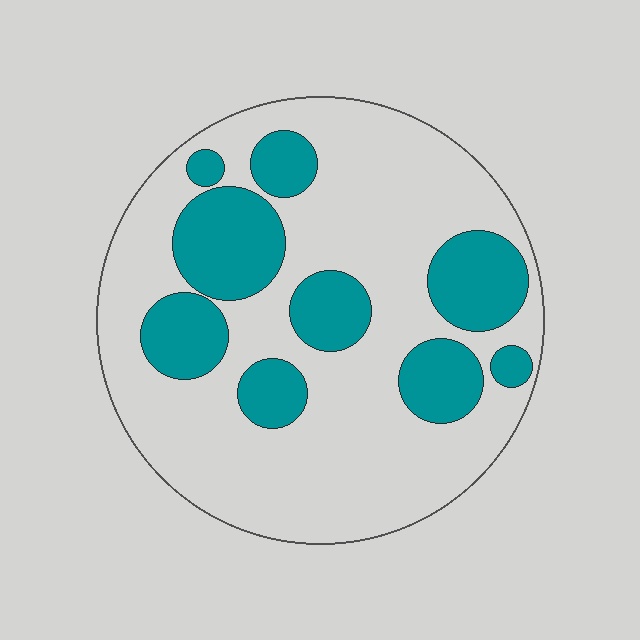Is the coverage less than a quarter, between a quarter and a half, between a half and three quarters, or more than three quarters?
Between a quarter and a half.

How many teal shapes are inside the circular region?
9.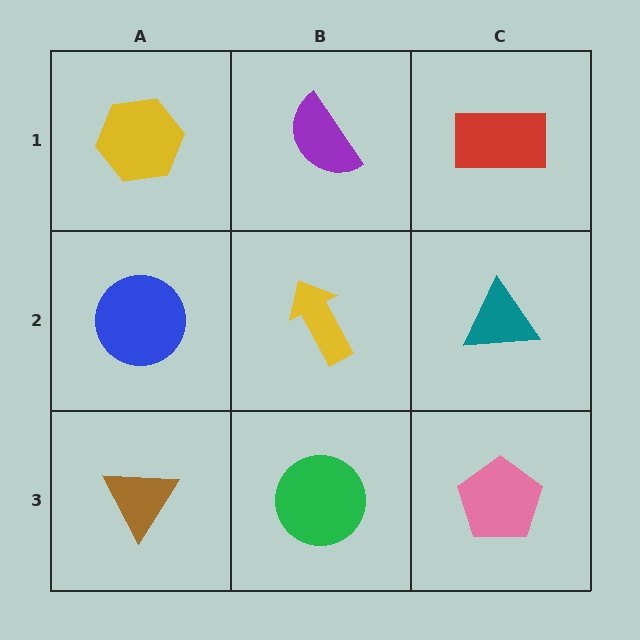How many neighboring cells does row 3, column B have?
3.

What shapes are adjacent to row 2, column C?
A red rectangle (row 1, column C), a pink pentagon (row 3, column C), a yellow arrow (row 2, column B).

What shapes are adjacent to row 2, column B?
A purple semicircle (row 1, column B), a green circle (row 3, column B), a blue circle (row 2, column A), a teal triangle (row 2, column C).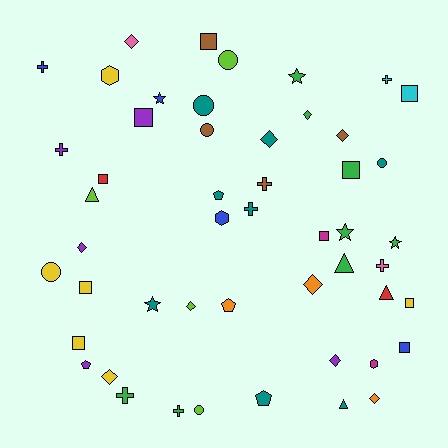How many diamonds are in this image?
There are 10 diamonds.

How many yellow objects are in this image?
There are 6 yellow objects.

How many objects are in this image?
There are 50 objects.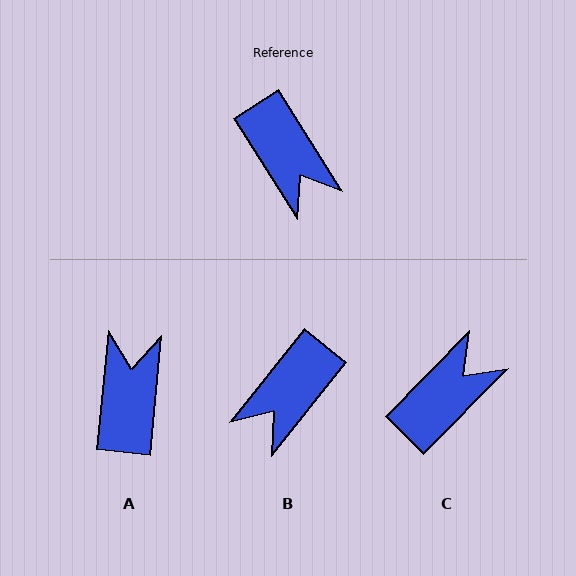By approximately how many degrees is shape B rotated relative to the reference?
Approximately 71 degrees clockwise.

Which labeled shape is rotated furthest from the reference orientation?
A, about 142 degrees away.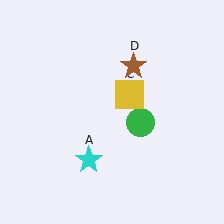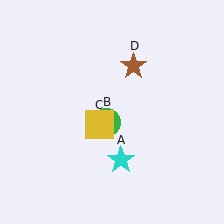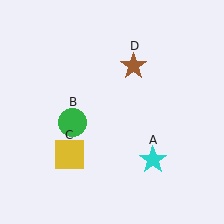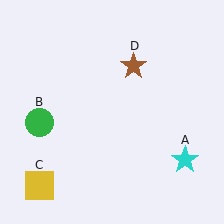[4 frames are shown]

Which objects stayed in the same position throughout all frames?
Brown star (object D) remained stationary.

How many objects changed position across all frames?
3 objects changed position: cyan star (object A), green circle (object B), yellow square (object C).